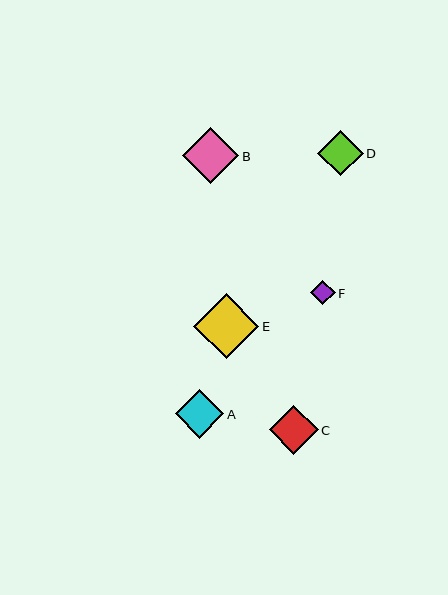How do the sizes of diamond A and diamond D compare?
Diamond A and diamond D are approximately the same size.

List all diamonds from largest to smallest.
From largest to smallest: E, B, C, A, D, F.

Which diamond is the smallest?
Diamond F is the smallest with a size of approximately 25 pixels.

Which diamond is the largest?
Diamond E is the largest with a size of approximately 65 pixels.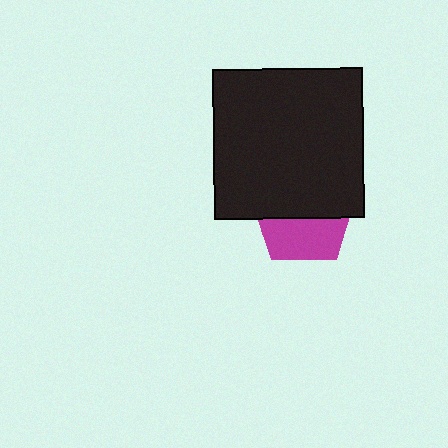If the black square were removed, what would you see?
You would see the complete magenta pentagon.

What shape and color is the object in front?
The object in front is a black square.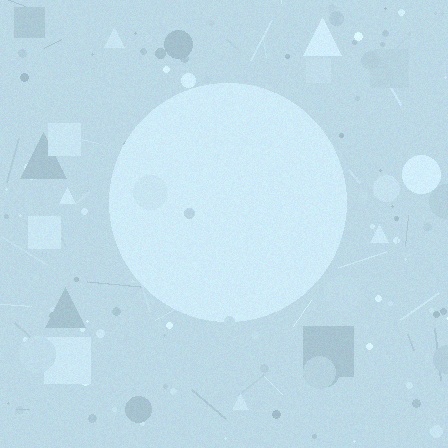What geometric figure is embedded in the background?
A circle is embedded in the background.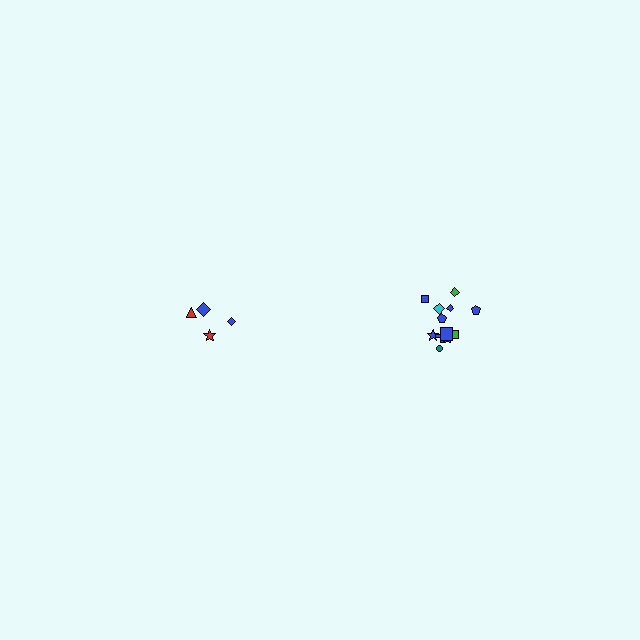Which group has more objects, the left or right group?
The right group.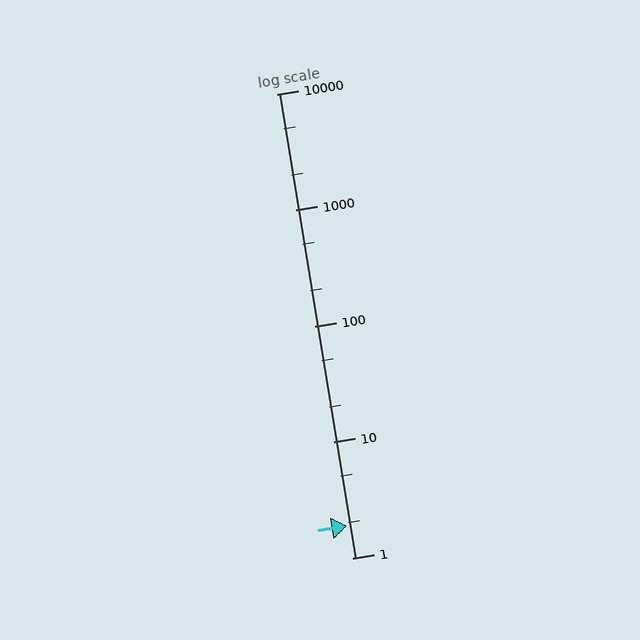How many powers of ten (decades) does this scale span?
The scale spans 4 decades, from 1 to 10000.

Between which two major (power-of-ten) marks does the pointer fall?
The pointer is between 1 and 10.